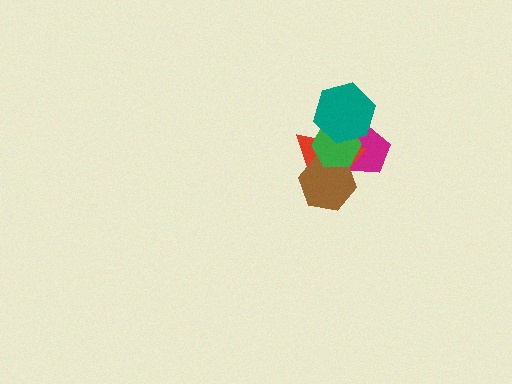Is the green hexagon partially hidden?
Yes, it is partially covered by another shape.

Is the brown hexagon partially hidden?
Yes, it is partially covered by another shape.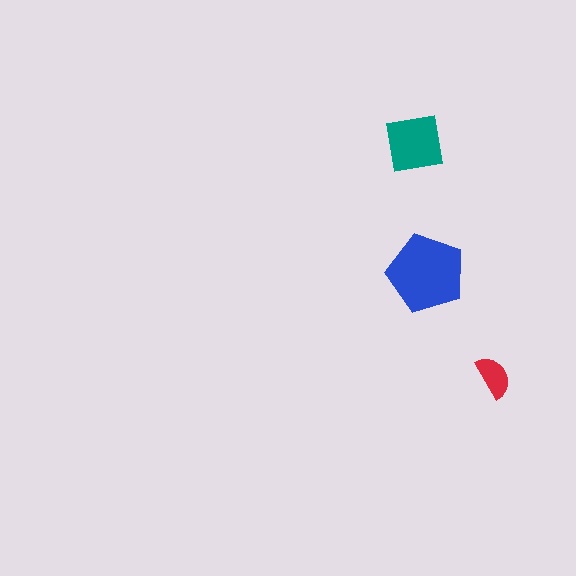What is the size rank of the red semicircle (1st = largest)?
3rd.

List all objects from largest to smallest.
The blue pentagon, the teal square, the red semicircle.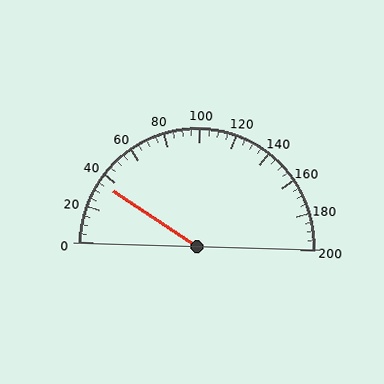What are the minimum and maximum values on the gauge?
The gauge ranges from 0 to 200.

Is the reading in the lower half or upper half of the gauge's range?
The reading is in the lower half of the range (0 to 200).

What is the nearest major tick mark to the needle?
The nearest major tick mark is 40.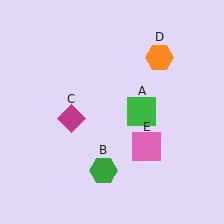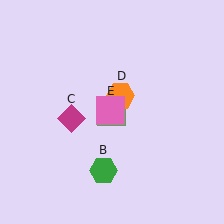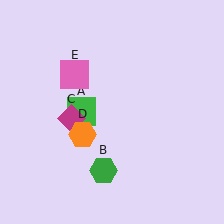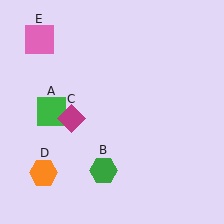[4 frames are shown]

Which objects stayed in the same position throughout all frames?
Green hexagon (object B) and magenta diamond (object C) remained stationary.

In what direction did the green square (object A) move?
The green square (object A) moved left.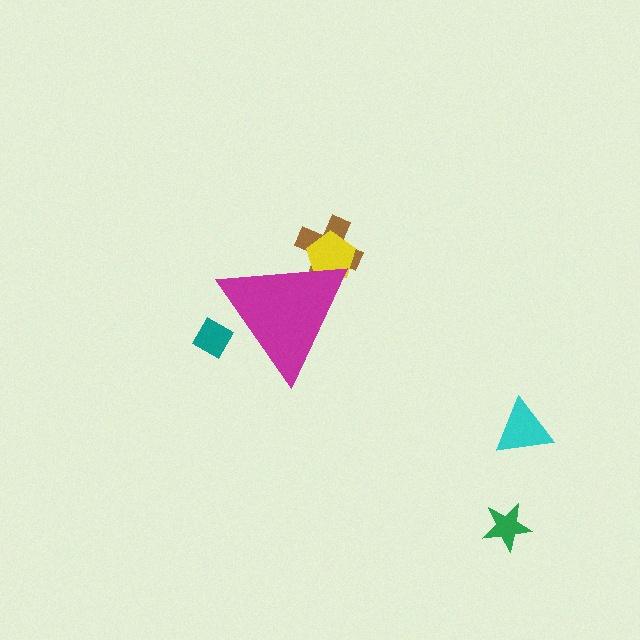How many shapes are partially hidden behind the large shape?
3 shapes are partially hidden.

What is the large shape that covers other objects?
A magenta triangle.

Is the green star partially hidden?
No, the green star is fully visible.